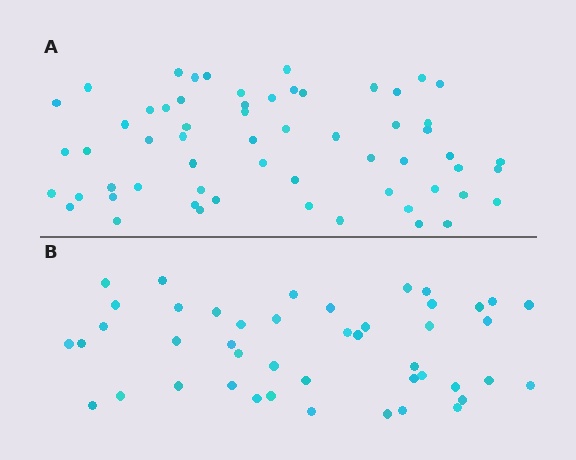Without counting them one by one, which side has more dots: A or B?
Region A (the top region) has more dots.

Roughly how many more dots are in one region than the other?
Region A has approximately 15 more dots than region B.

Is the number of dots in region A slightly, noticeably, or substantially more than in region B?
Region A has noticeably more, but not dramatically so. The ratio is roughly 1.3 to 1.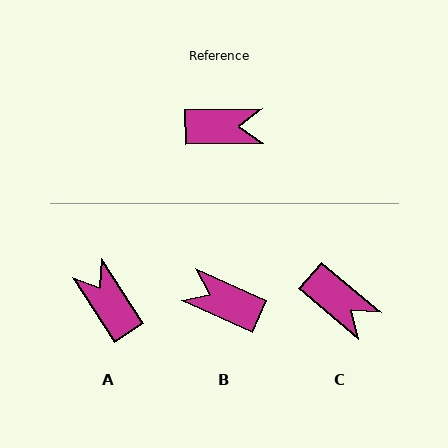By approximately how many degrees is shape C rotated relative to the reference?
Approximately 41 degrees clockwise.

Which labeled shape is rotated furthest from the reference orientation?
B, about 155 degrees away.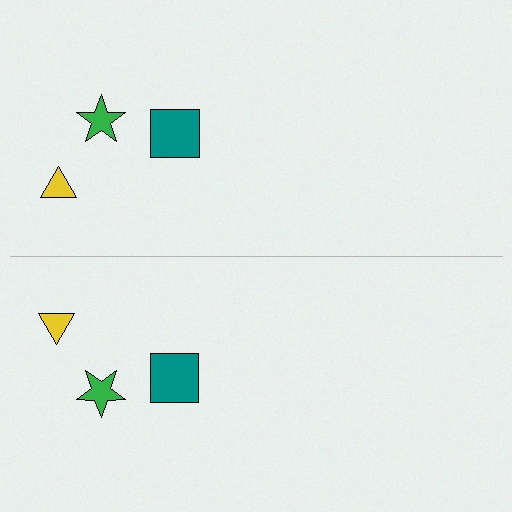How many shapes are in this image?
There are 6 shapes in this image.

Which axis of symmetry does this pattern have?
The pattern has a horizontal axis of symmetry running through the center of the image.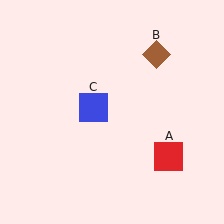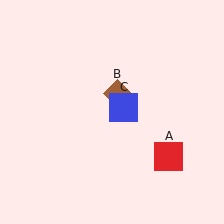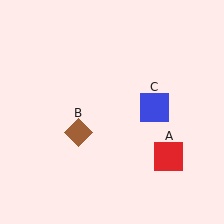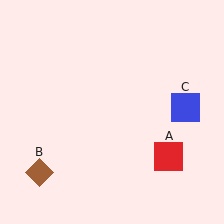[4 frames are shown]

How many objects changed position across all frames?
2 objects changed position: brown diamond (object B), blue square (object C).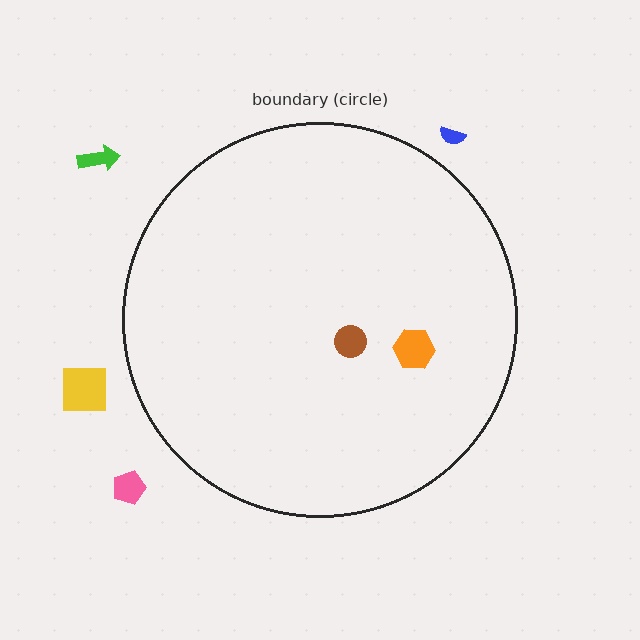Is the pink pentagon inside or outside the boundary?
Outside.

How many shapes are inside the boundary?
2 inside, 4 outside.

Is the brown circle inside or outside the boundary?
Inside.